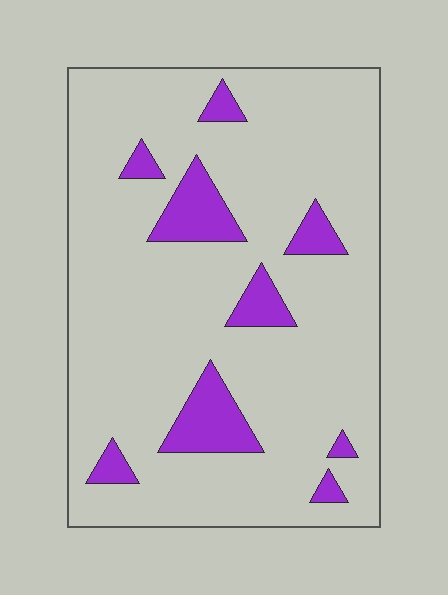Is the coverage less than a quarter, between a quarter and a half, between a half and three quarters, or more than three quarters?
Less than a quarter.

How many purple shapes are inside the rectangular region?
9.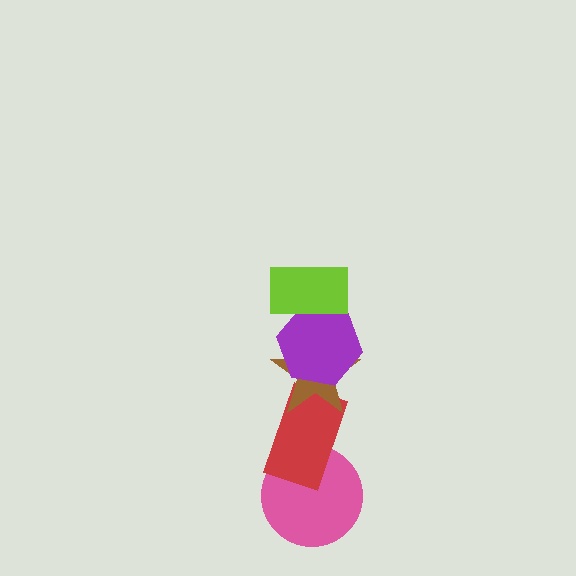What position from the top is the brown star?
The brown star is 3rd from the top.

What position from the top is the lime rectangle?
The lime rectangle is 1st from the top.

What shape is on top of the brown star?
The purple hexagon is on top of the brown star.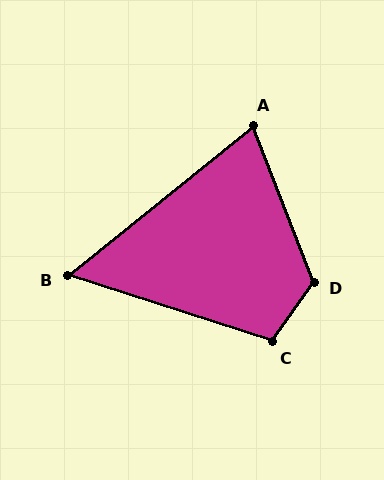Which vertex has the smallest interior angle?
B, at approximately 57 degrees.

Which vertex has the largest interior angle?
D, at approximately 123 degrees.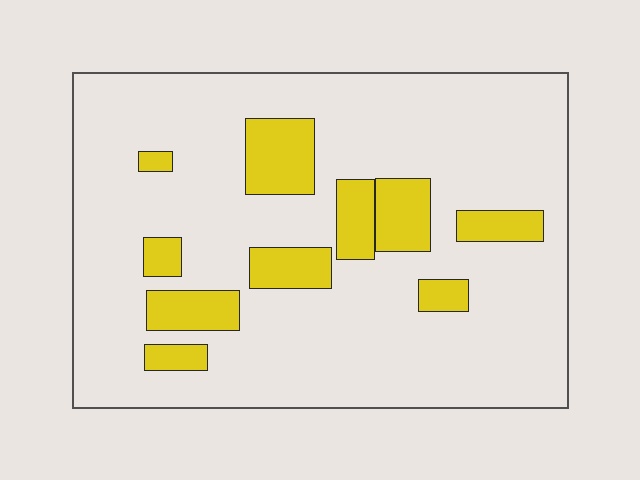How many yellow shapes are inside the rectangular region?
10.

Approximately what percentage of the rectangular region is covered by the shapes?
Approximately 15%.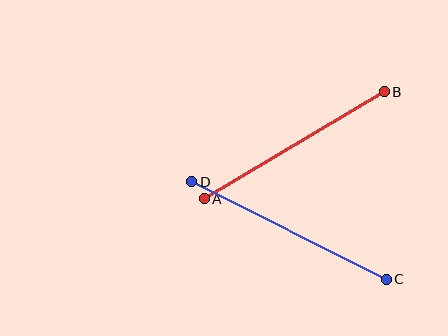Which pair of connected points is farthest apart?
Points C and D are farthest apart.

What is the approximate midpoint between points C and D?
The midpoint is at approximately (289, 231) pixels.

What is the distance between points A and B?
The distance is approximately 210 pixels.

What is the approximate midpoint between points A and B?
The midpoint is at approximately (294, 145) pixels.